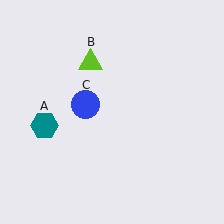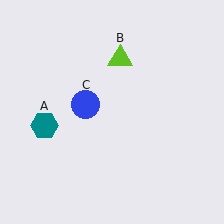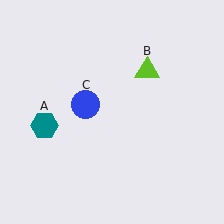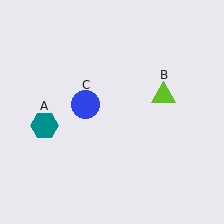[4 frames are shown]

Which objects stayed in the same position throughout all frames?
Teal hexagon (object A) and blue circle (object C) remained stationary.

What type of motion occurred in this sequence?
The lime triangle (object B) rotated clockwise around the center of the scene.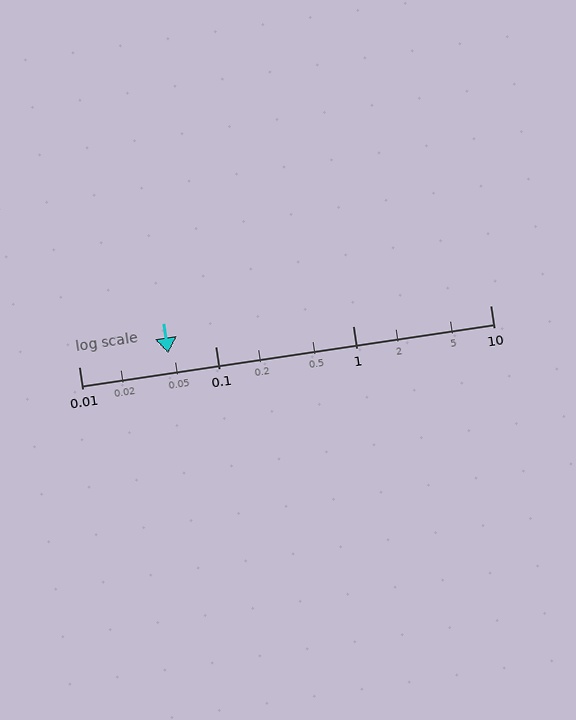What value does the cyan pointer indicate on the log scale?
The pointer indicates approximately 0.045.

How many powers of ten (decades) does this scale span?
The scale spans 3 decades, from 0.01 to 10.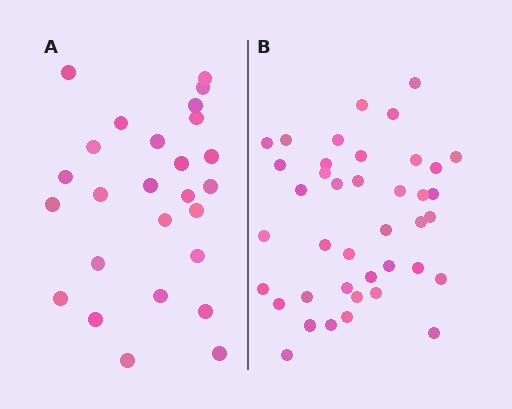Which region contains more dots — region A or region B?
Region B (the right region) has more dots.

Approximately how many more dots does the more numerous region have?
Region B has approximately 15 more dots than region A.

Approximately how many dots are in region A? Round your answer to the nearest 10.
About 30 dots. (The exact count is 26, which rounds to 30.)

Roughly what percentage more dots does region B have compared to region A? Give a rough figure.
About 55% more.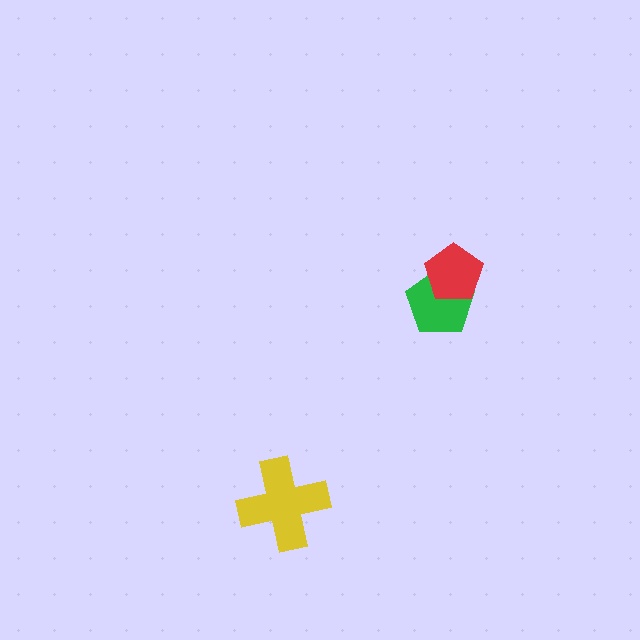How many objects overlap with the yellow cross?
0 objects overlap with the yellow cross.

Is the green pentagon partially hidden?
Yes, it is partially covered by another shape.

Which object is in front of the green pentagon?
The red pentagon is in front of the green pentagon.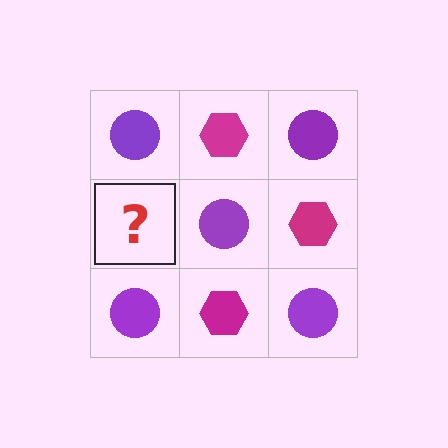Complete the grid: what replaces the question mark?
The question mark should be replaced with a magenta hexagon.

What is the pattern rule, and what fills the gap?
The rule is that it alternates purple circle and magenta hexagon in a checkerboard pattern. The gap should be filled with a magenta hexagon.